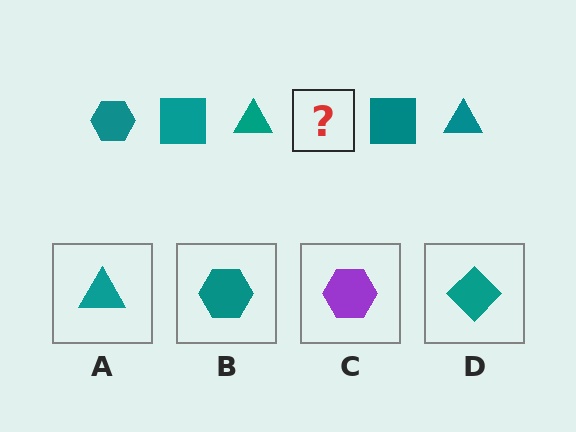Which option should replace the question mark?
Option B.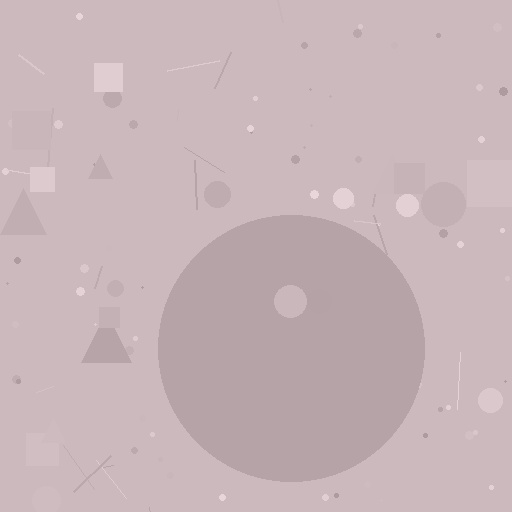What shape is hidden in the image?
A circle is hidden in the image.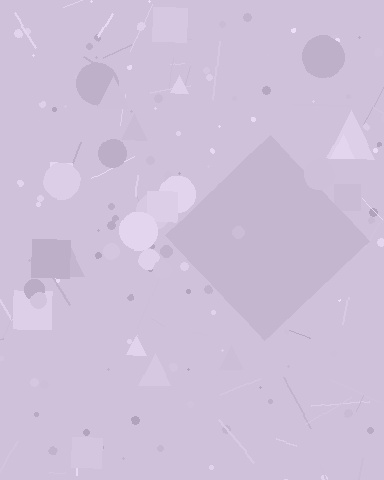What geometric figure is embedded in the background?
A diamond is embedded in the background.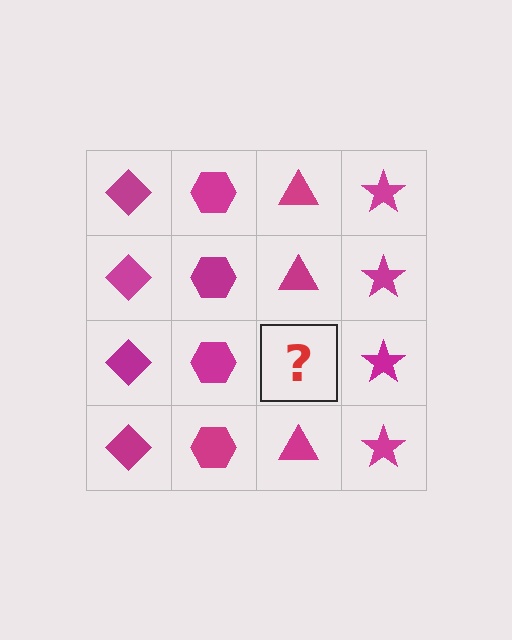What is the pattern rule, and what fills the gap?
The rule is that each column has a consistent shape. The gap should be filled with a magenta triangle.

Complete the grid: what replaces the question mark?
The question mark should be replaced with a magenta triangle.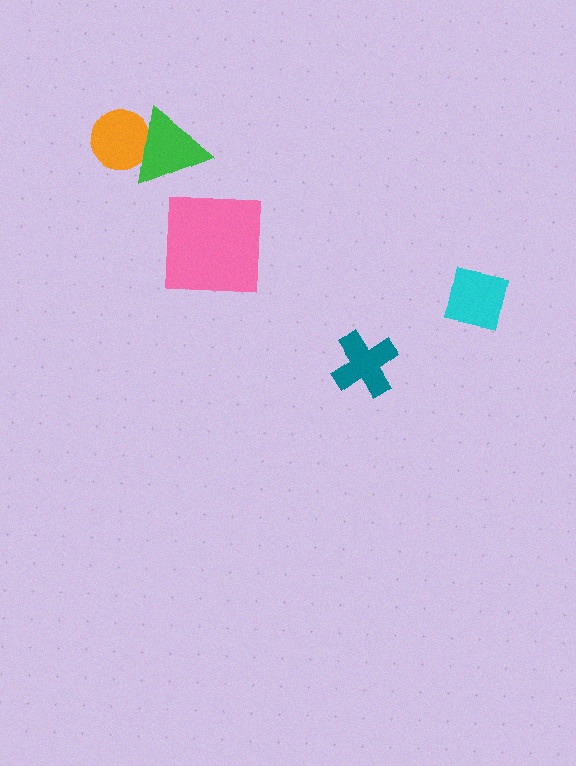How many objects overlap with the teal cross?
0 objects overlap with the teal cross.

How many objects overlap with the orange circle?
1 object overlaps with the orange circle.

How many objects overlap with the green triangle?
1 object overlaps with the green triangle.